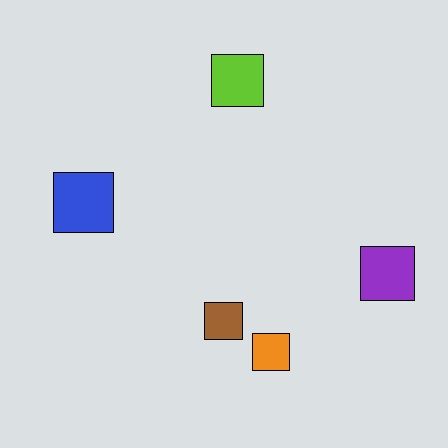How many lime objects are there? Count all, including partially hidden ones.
There is 1 lime object.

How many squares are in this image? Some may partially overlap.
There are 5 squares.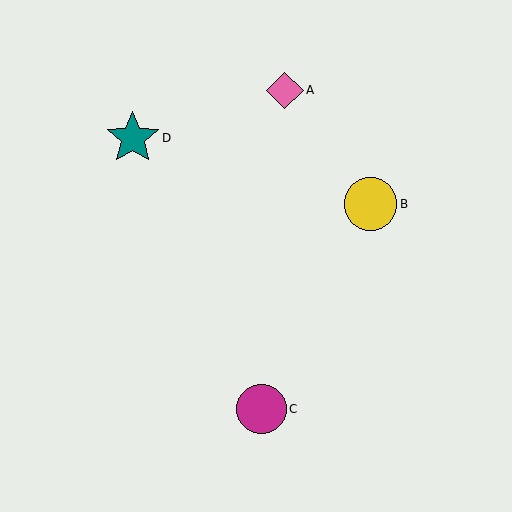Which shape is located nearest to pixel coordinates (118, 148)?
The teal star (labeled D) at (133, 138) is nearest to that location.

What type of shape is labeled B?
Shape B is a yellow circle.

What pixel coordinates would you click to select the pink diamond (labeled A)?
Click at (285, 90) to select the pink diamond A.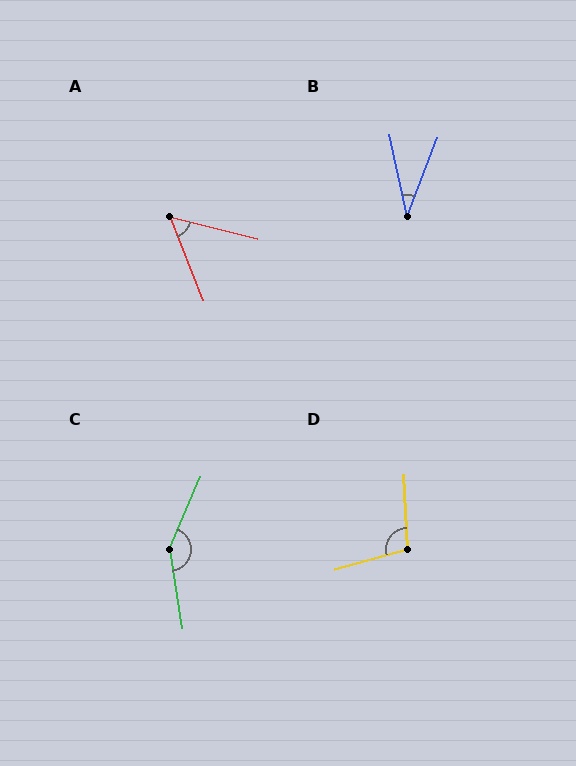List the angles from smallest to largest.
B (33°), A (54°), D (102°), C (148°).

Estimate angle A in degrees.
Approximately 54 degrees.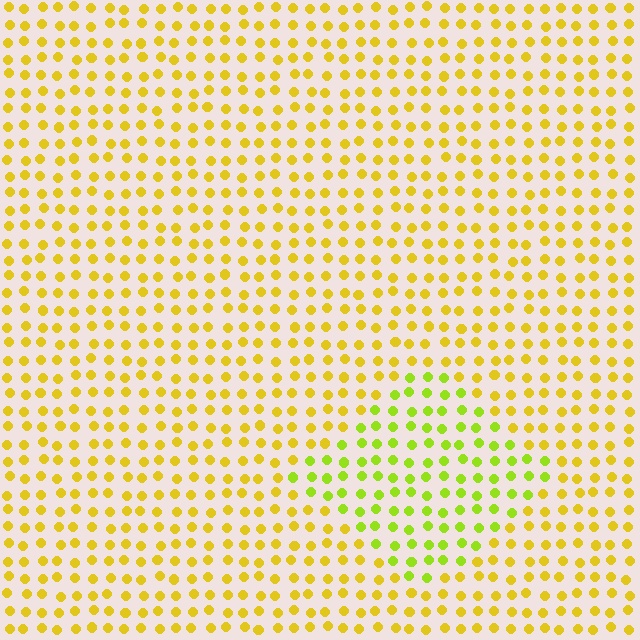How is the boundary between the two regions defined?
The boundary is defined purely by a slight shift in hue (about 32 degrees). Spacing, size, and orientation are identical on both sides.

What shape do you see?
I see a diamond.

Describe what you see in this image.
The image is filled with small yellow elements in a uniform arrangement. A diamond-shaped region is visible where the elements are tinted to a slightly different hue, forming a subtle color boundary.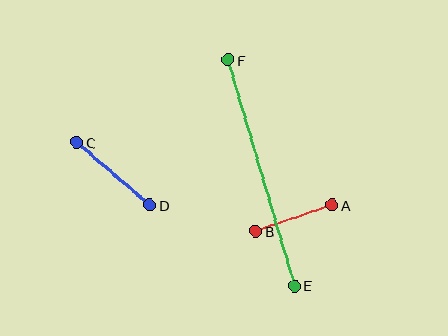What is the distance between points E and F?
The distance is approximately 236 pixels.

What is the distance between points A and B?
The distance is approximately 81 pixels.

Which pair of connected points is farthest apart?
Points E and F are farthest apart.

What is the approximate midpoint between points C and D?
The midpoint is at approximately (113, 174) pixels.